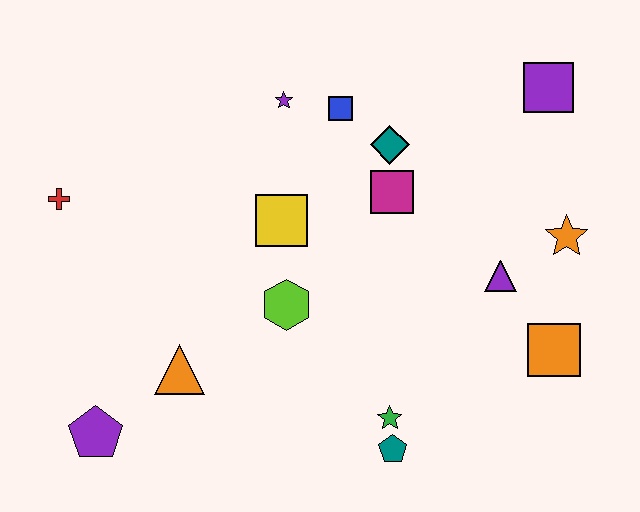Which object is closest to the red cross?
The orange triangle is closest to the red cross.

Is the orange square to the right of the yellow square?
Yes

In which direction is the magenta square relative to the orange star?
The magenta square is to the left of the orange star.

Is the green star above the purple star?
No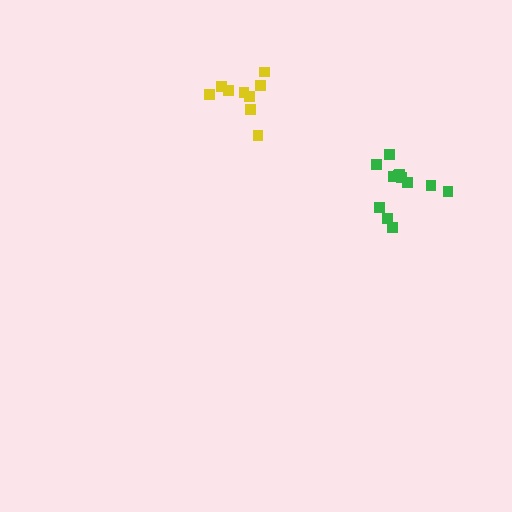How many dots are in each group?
Group 1: 9 dots, Group 2: 12 dots (21 total).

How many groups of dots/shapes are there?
There are 2 groups.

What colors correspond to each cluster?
The clusters are colored: yellow, green.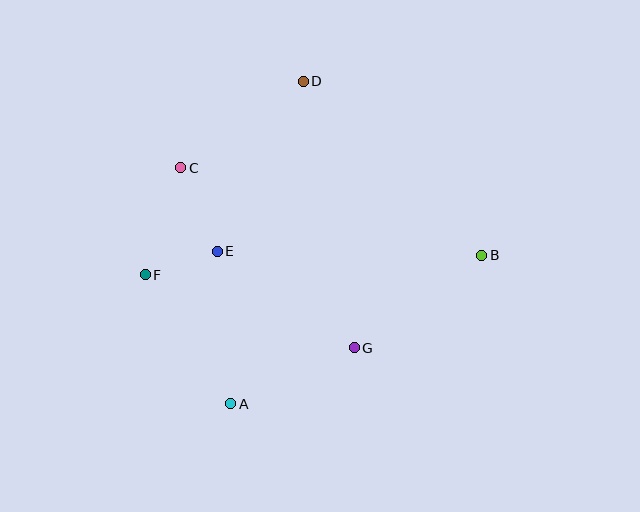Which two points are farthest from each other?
Points B and F are farthest from each other.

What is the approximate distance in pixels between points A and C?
The distance between A and C is approximately 241 pixels.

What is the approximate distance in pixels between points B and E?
The distance between B and E is approximately 264 pixels.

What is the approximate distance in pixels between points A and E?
The distance between A and E is approximately 153 pixels.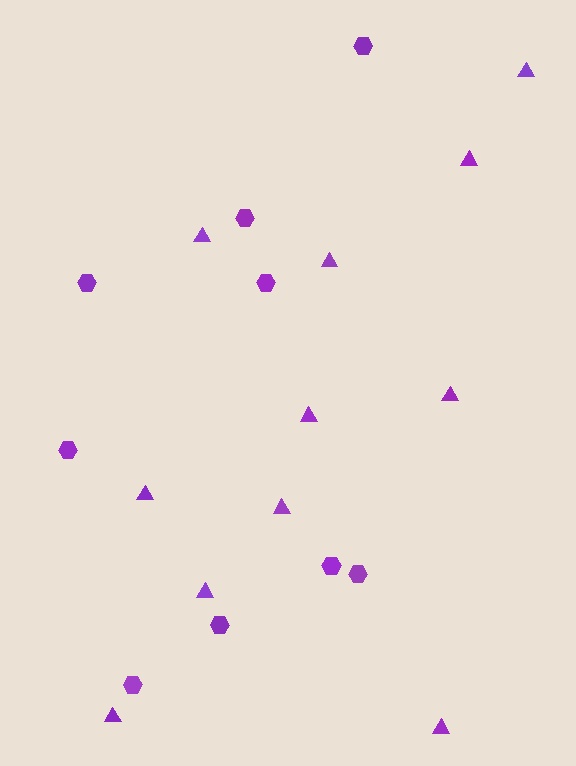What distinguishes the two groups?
There are 2 groups: one group of triangles (11) and one group of hexagons (9).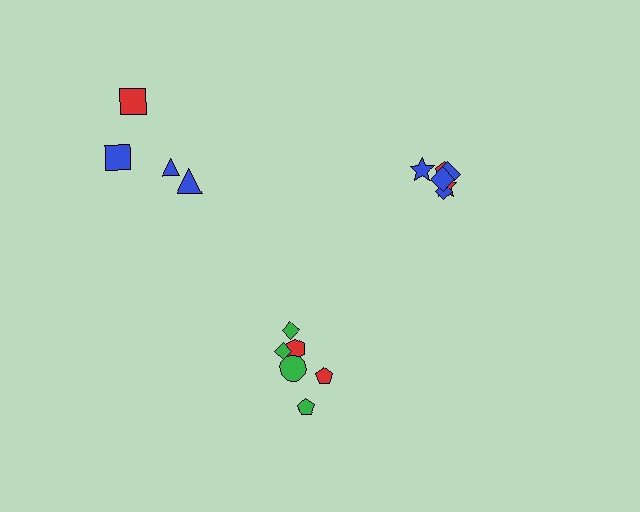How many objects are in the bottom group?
There are 6 objects.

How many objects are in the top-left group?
There are 4 objects.